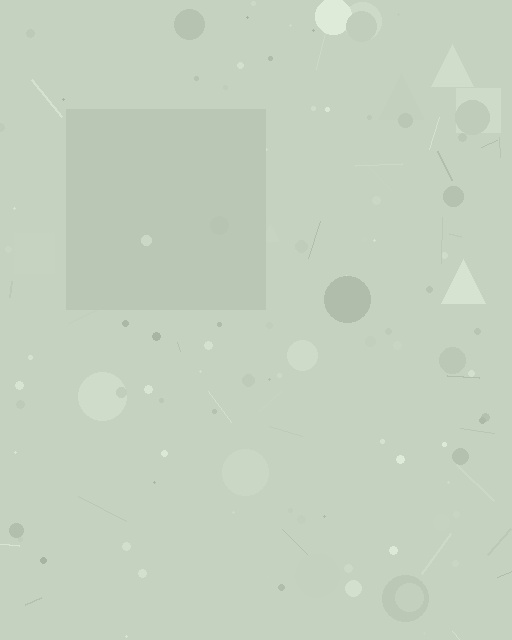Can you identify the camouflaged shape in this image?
The camouflaged shape is a square.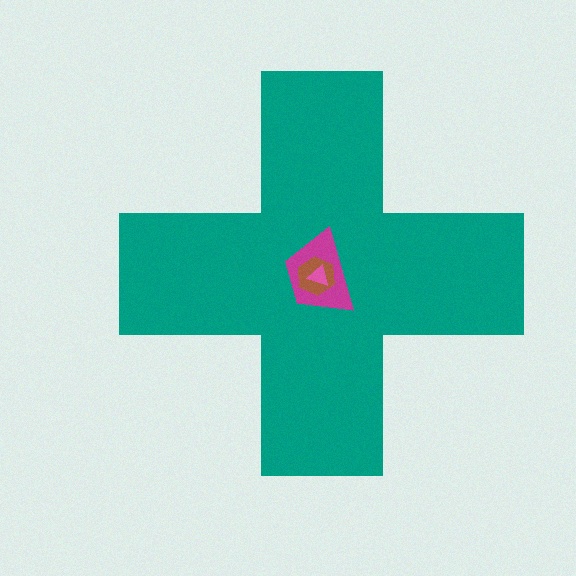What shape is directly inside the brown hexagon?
The pink triangle.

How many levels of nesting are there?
4.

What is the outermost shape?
The teal cross.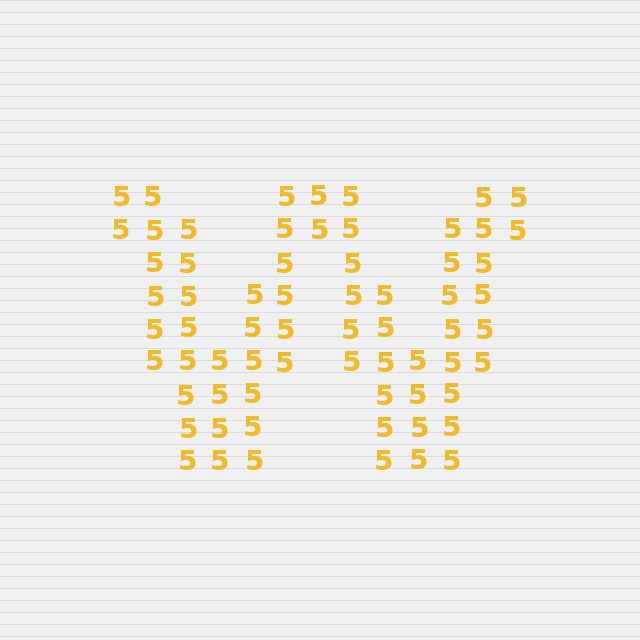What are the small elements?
The small elements are digit 5's.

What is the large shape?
The large shape is the letter W.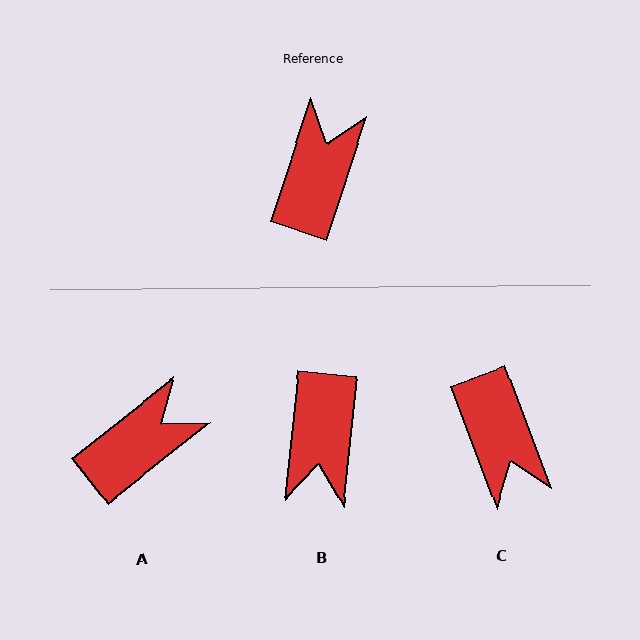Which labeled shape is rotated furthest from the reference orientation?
B, about 168 degrees away.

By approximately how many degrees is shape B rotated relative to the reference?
Approximately 168 degrees clockwise.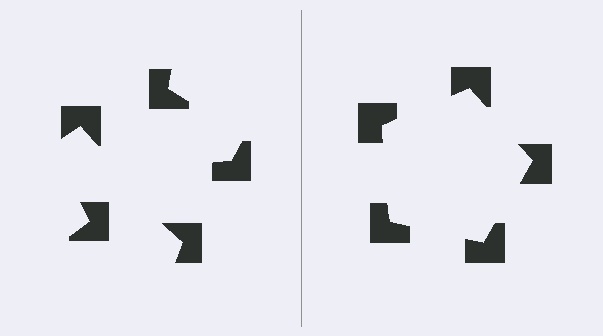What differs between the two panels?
The notched squares are positioned identically on both sides; only the wedge orientations differ. On the right they align to a pentagon; on the left they are misaligned.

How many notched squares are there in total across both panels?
10 — 5 on each side.